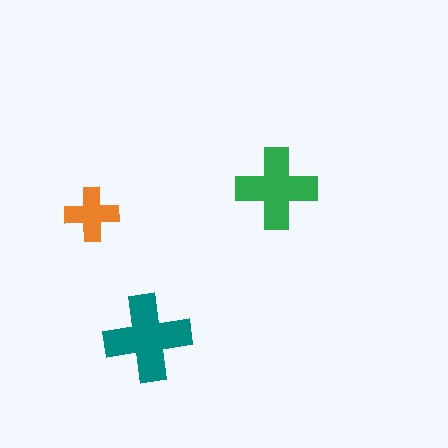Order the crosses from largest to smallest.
the teal one, the green one, the orange one.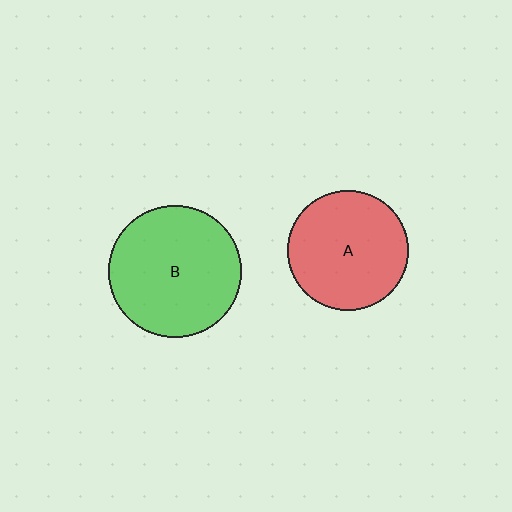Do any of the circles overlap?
No, none of the circles overlap.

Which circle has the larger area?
Circle B (green).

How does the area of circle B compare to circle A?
Approximately 1.2 times.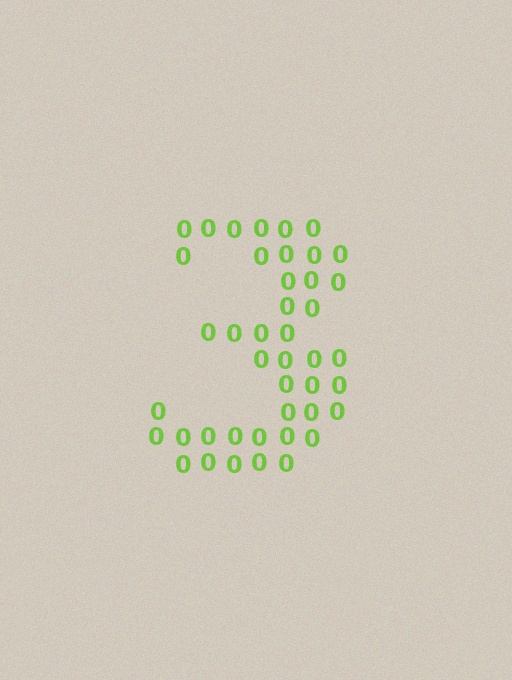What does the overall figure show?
The overall figure shows the digit 3.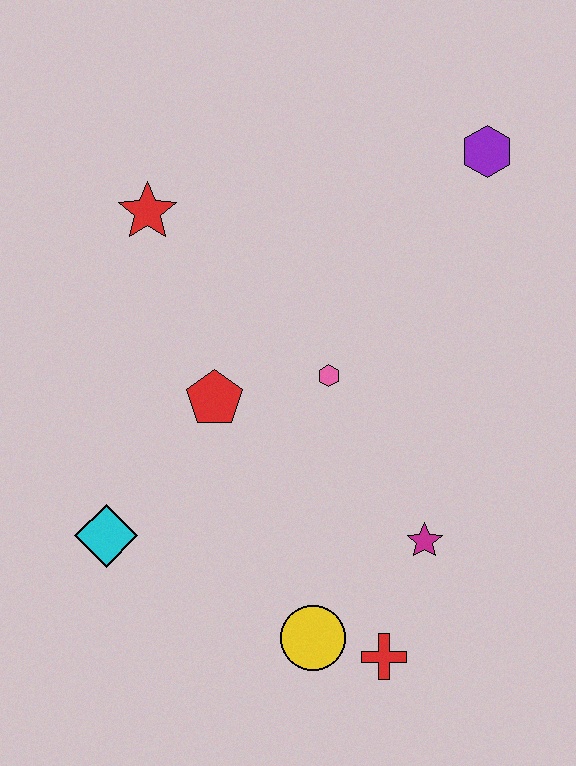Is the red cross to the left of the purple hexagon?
Yes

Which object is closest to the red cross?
The yellow circle is closest to the red cross.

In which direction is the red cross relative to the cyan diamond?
The red cross is to the right of the cyan diamond.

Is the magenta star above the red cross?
Yes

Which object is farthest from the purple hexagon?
The cyan diamond is farthest from the purple hexagon.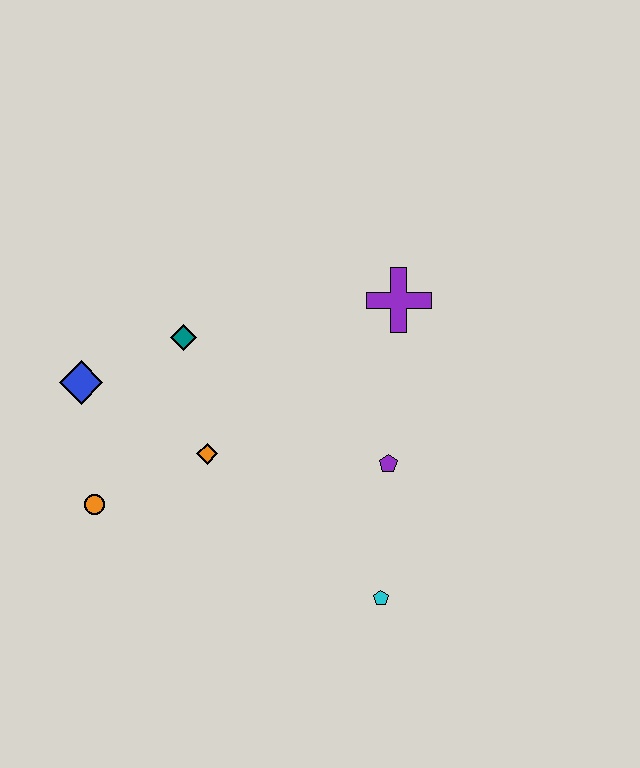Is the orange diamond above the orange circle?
Yes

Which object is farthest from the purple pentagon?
The blue diamond is farthest from the purple pentagon.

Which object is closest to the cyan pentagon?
The purple pentagon is closest to the cyan pentagon.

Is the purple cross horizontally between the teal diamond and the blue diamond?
No